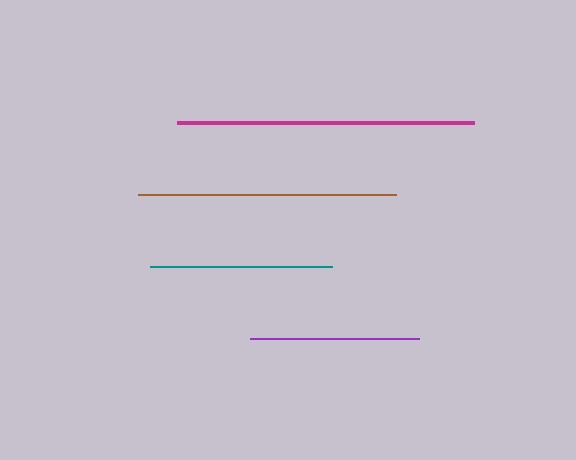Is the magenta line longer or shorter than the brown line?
The magenta line is longer than the brown line.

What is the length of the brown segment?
The brown segment is approximately 258 pixels long.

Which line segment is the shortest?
The purple line is the shortest at approximately 170 pixels.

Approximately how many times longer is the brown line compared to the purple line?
The brown line is approximately 1.5 times the length of the purple line.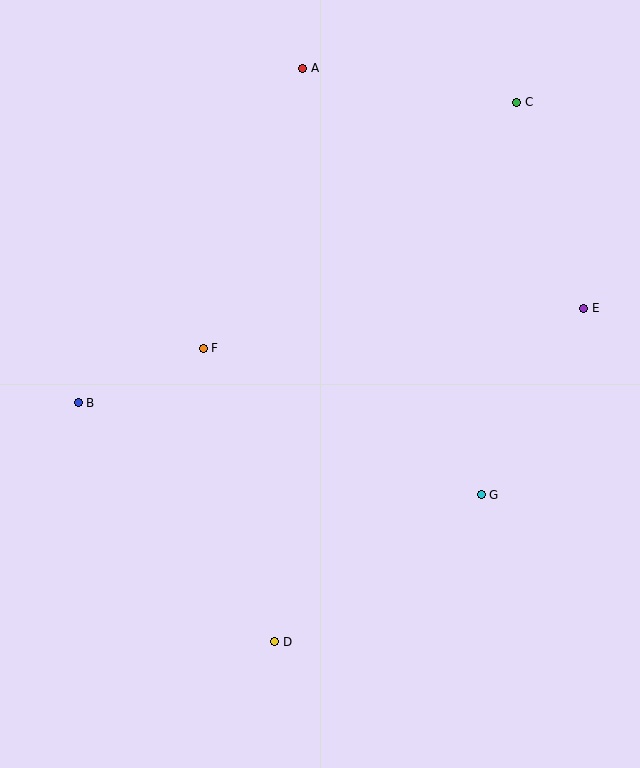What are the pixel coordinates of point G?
Point G is at (481, 495).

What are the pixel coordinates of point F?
Point F is at (203, 348).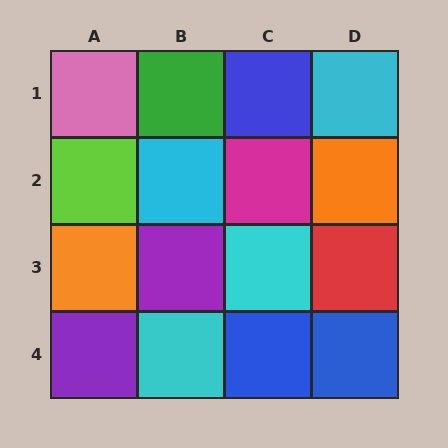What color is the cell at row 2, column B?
Cyan.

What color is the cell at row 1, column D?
Cyan.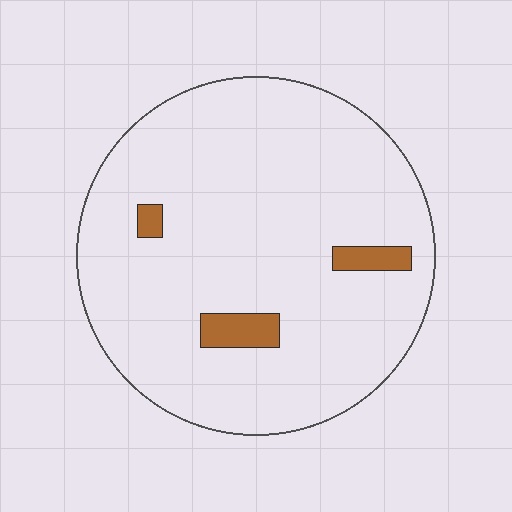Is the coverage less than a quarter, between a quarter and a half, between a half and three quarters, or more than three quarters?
Less than a quarter.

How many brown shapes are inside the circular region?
3.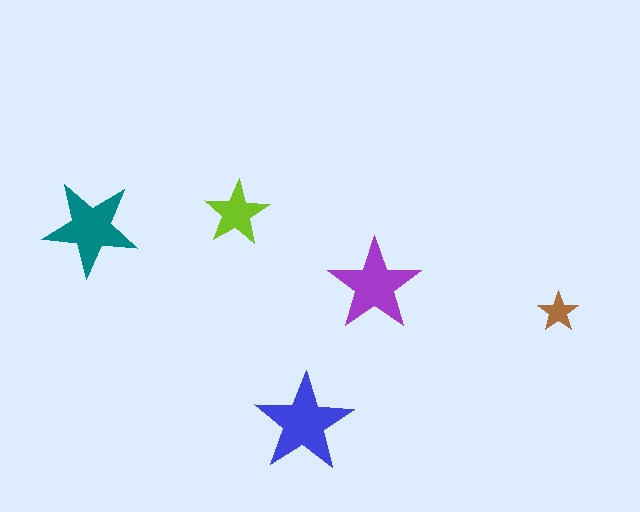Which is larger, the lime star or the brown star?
The lime one.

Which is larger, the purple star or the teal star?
The teal one.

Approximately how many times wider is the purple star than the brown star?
About 2.5 times wider.